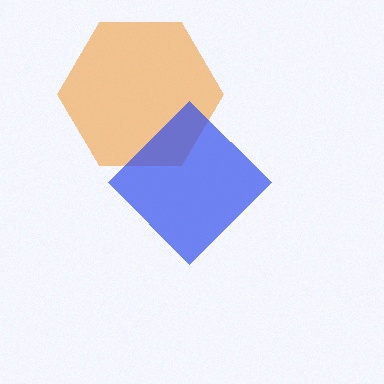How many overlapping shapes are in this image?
There are 2 overlapping shapes in the image.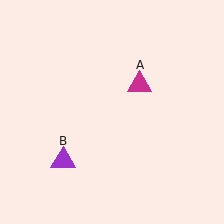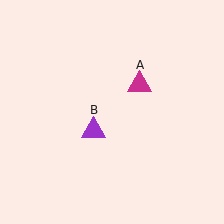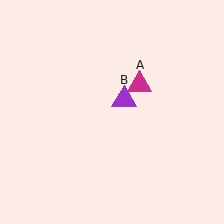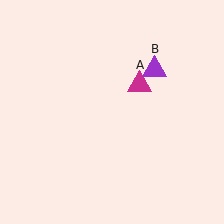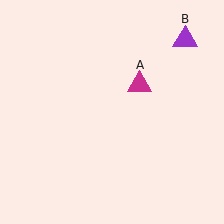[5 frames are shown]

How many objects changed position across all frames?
1 object changed position: purple triangle (object B).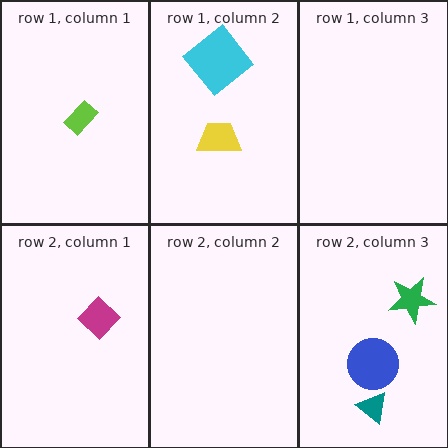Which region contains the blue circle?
The row 2, column 3 region.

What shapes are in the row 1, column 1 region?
The lime rectangle.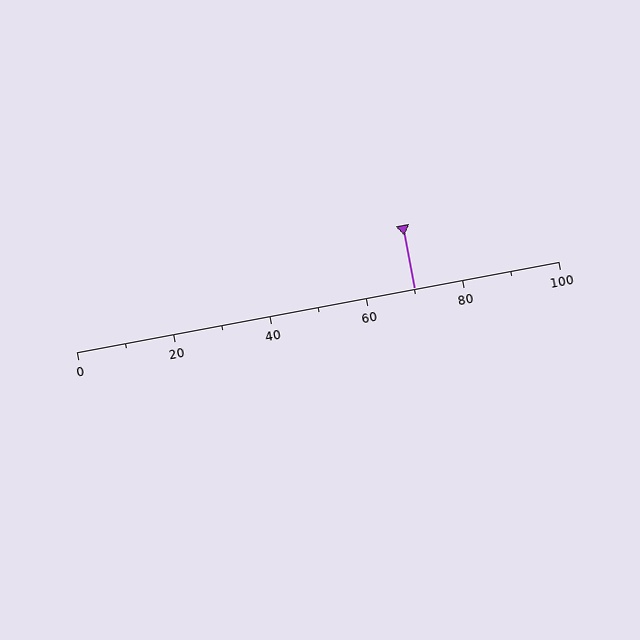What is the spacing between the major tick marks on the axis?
The major ticks are spaced 20 apart.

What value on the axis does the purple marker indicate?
The marker indicates approximately 70.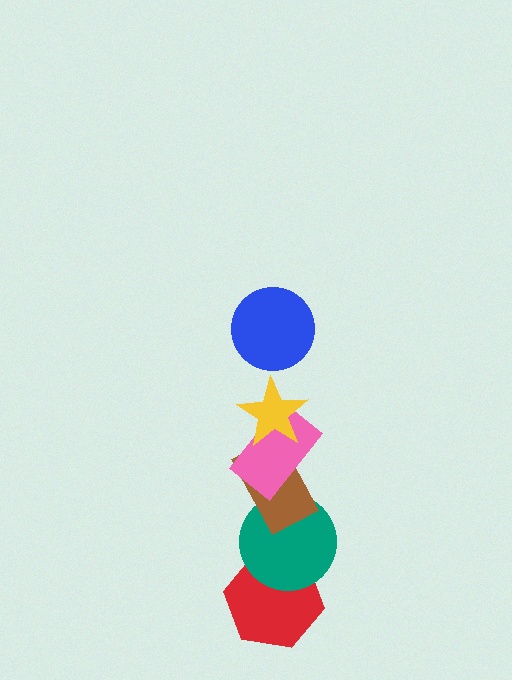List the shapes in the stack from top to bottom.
From top to bottom: the blue circle, the yellow star, the pink rectangle, the brown rectangle, the teal circle, the red hexagon.